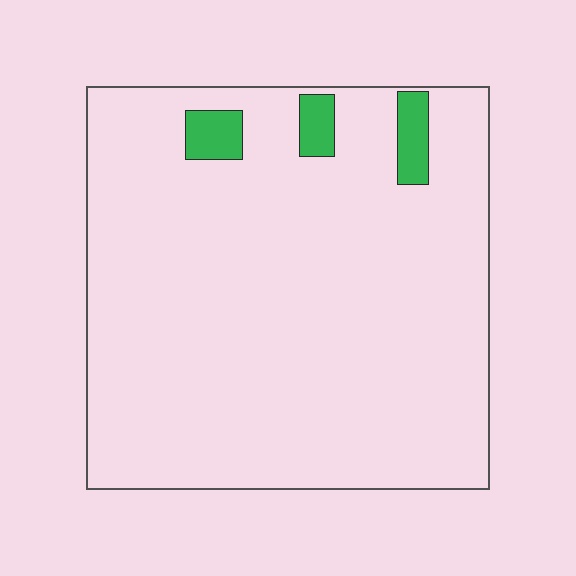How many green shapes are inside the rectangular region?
3.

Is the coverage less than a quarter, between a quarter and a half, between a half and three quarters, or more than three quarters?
Less than a quarter.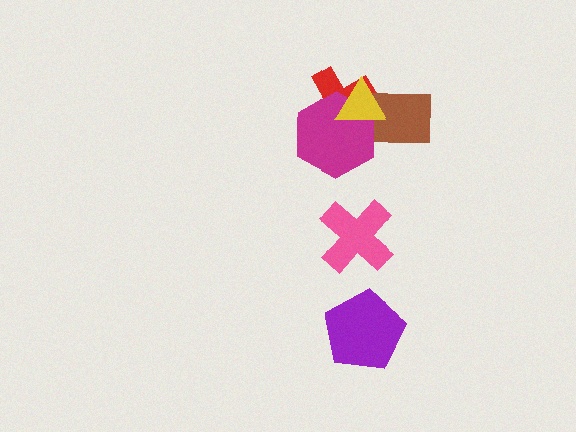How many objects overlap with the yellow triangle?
3 objects overlap with the yellow triangle.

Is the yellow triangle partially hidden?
No, no other shape covers it.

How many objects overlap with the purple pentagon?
0 objects overlap with the purple pentagon.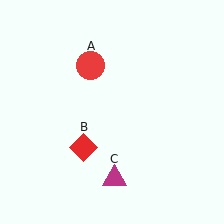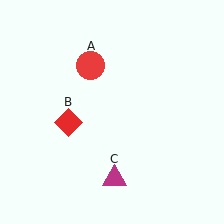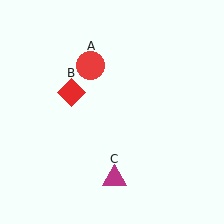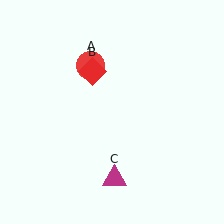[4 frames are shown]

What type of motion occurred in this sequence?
The red diamond (object B) rotated clockwise around the center of the scene.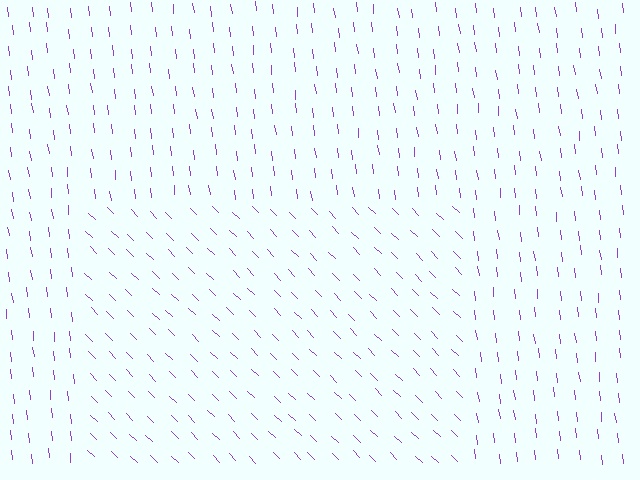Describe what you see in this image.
The image is filled with small purple line segments. A rectangle region in the image has lines oriented differently from the surrounding lines, creating a visible texture boundary.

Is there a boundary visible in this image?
Yes, there is a texture boundary formed by a change in line orientation.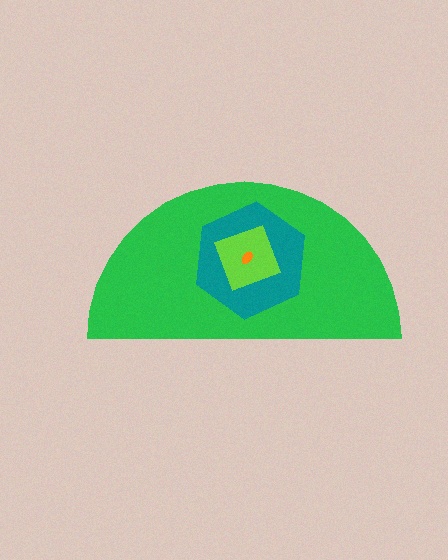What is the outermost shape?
The green semicircle.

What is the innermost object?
The orange ellipse.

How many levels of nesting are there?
4.